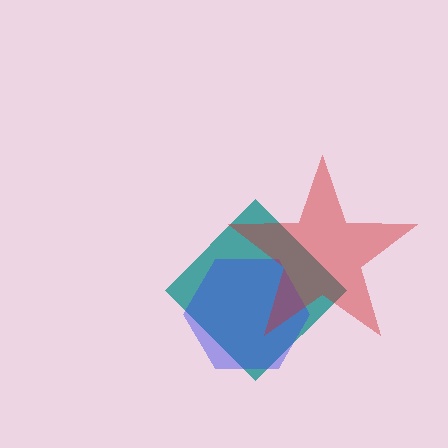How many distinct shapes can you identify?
There are 3 distinct shapes: a teal diamond, a blue hexagon, a red star.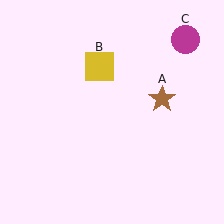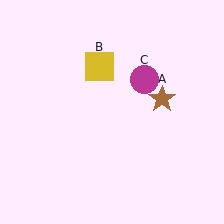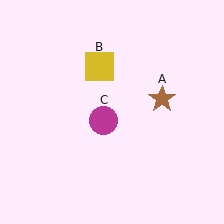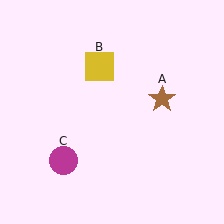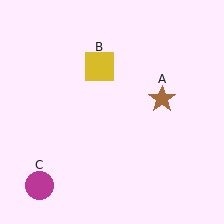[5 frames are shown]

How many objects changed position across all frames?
1 object changed position: magenta circle (object C).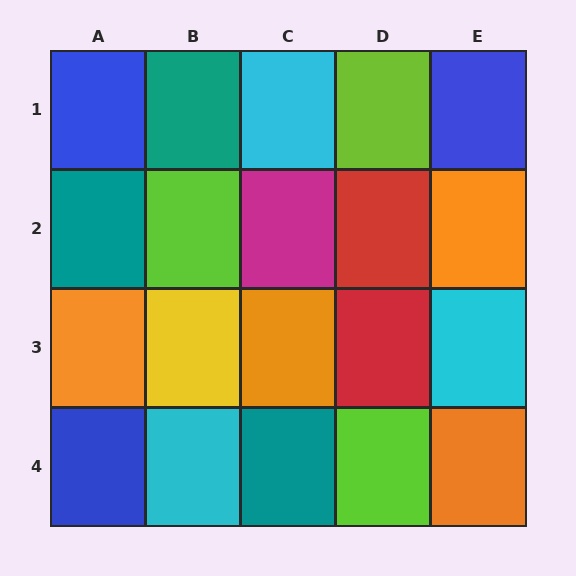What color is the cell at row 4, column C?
Teal.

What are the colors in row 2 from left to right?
Teal, lime, magenta, red, orange.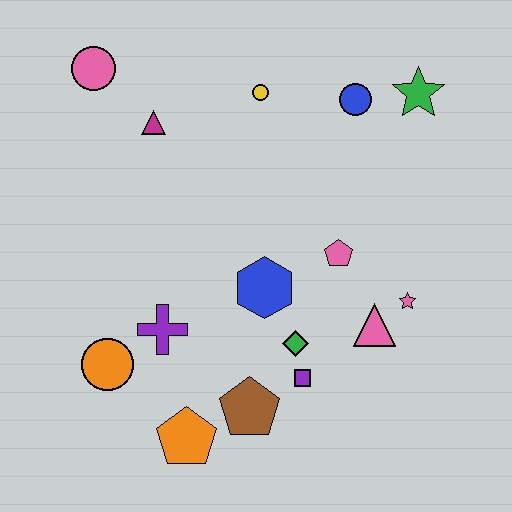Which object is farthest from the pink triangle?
The pink circle is farthest from the pink triangle.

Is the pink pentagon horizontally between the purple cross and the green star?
Yes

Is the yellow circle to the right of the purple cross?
Yes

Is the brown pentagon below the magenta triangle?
Yes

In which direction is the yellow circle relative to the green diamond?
The yellow circle is above the green diamond.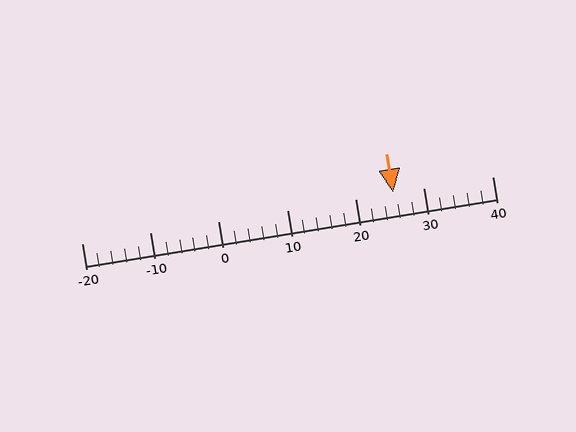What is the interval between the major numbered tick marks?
The major tick marks are spaced 10 units apart.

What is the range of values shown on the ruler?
The ruler shows values from -20 to 40.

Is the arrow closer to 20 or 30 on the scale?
The arrow is closer to 30.